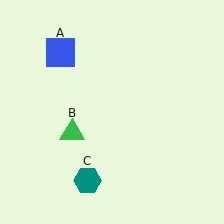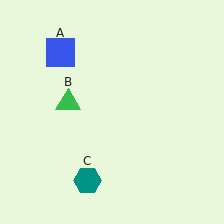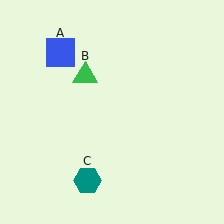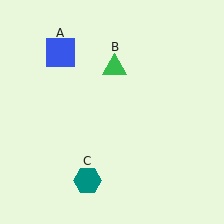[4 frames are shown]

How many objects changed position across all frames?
1 object changed position: green triangle (object B).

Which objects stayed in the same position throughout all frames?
Blue square (object A) and teal hexagon (object C) remained stationary.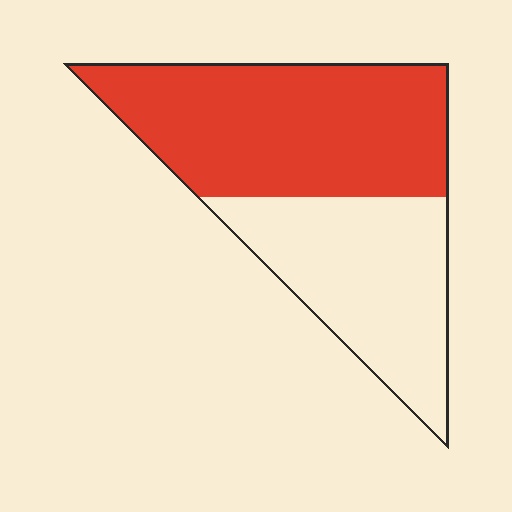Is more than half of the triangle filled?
Yes.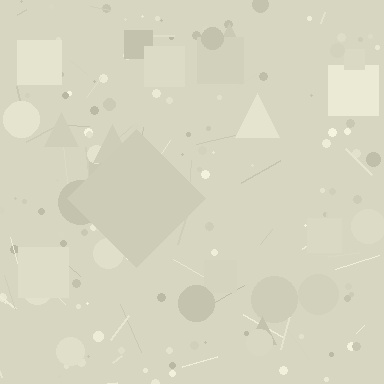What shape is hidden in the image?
A diamond is hidden in the image.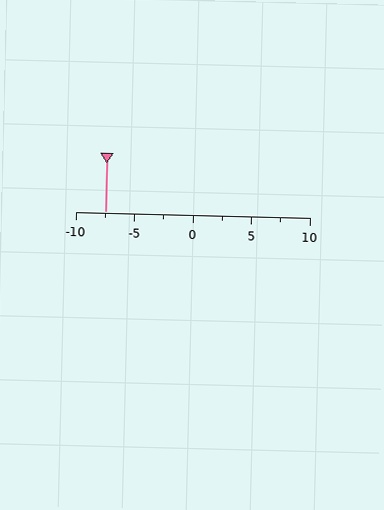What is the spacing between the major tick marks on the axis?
The major ticks are spaced 5 apart.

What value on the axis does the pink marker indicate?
The marker indicates approximately -7.5.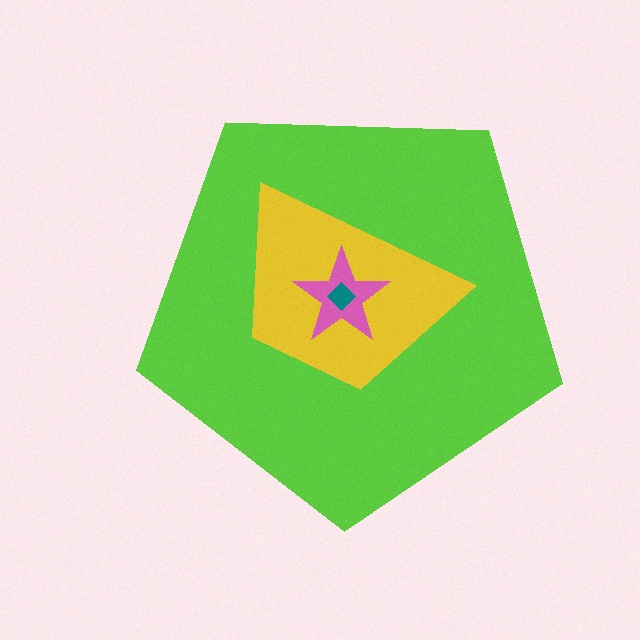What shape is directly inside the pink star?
The teal diamond.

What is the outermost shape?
The lime pentagon.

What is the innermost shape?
The teal diamond.